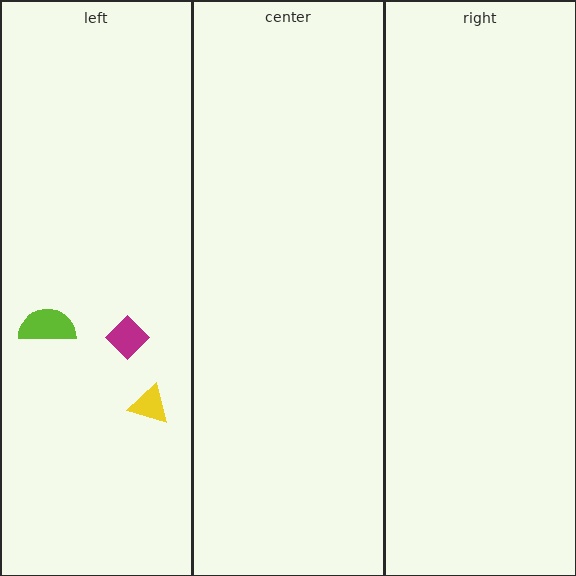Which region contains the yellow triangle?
The left region.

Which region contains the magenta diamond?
The left region.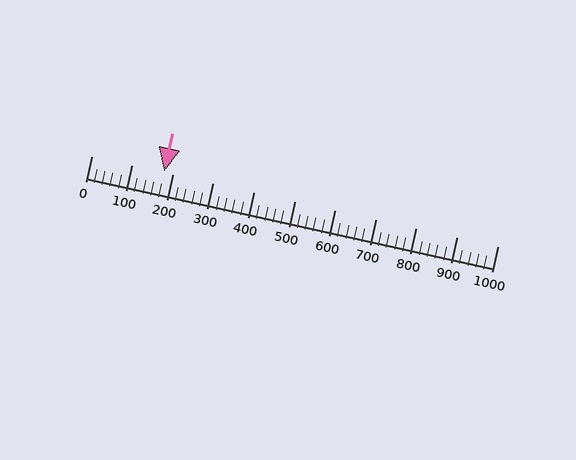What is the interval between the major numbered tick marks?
The major tick marks are spaced 100 units apart.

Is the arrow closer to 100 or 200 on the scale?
The arrow is closer to 200.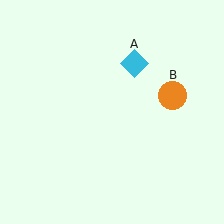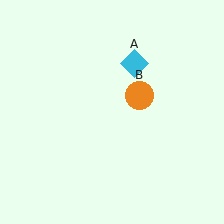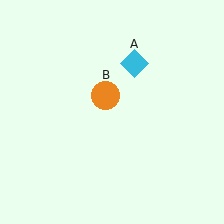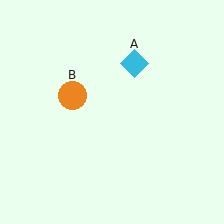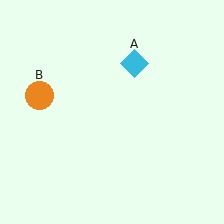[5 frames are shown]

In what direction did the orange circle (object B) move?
The orange circle (object B) moved left.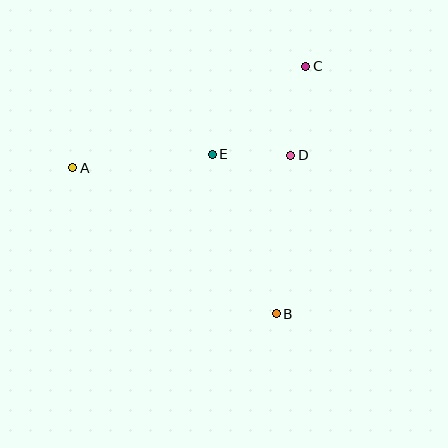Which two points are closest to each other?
Points D and E are closest to each other.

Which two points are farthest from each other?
Points A and C are farthest from each other.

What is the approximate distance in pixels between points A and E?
The distance between A and E is approximately 140 pixels.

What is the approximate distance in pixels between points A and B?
The distance between A and B is approximately 250 pixels.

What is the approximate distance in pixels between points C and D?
The distance between C and D is approximately 90 pixels.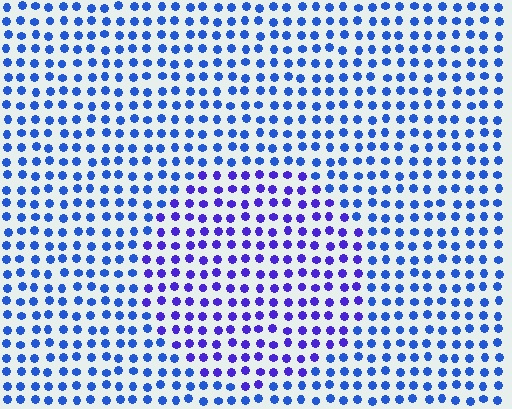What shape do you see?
I see a circle.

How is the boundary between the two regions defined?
The boundary is defined purely by a slight shift in hue (about 31 degrees). Spacing, size, and orientation are identical on both sides.